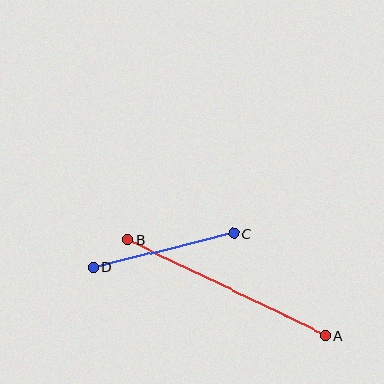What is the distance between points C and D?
The distance is approximately 144 pixels.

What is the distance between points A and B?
The distance is approximately 219 pixels.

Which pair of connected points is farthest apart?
Points A and B are farthest apart.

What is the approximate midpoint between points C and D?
The midpoint is at approximately (164, 250) pixels.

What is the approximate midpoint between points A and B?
The midpoint is at approximately (227, 288) pixels.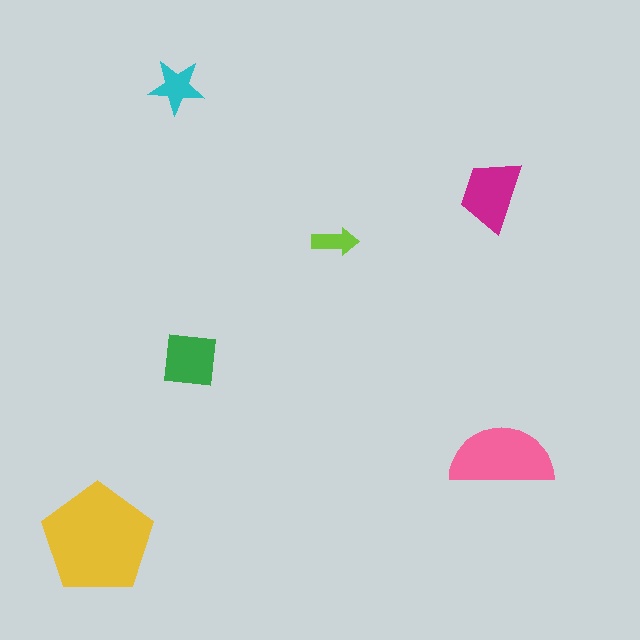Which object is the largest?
The yellow pentagon.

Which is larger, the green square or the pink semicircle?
The pink semicircle.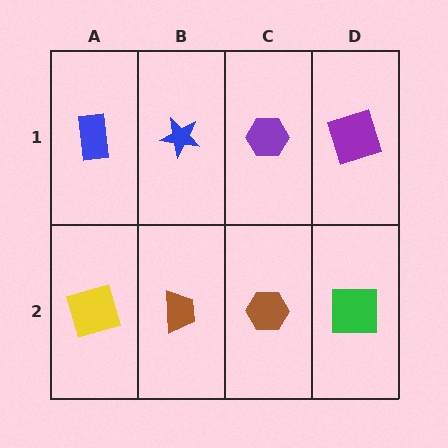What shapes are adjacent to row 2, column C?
A purple hexagon (row 1, column C), a brown trapezoid (row 2, column B), a green square (row 2, column D).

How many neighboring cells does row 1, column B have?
3.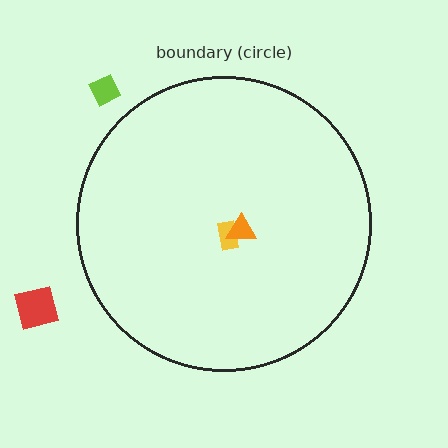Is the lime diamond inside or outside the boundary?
Outside.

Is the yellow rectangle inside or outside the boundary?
Inside.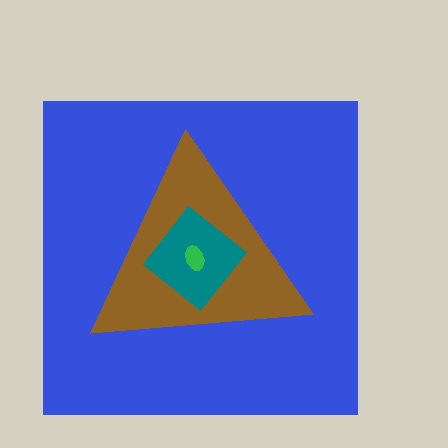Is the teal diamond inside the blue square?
Yes.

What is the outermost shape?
The blue square.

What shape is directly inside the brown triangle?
The teal diamond.